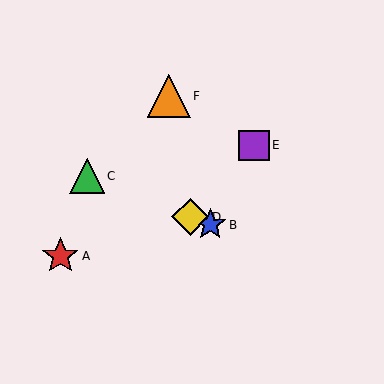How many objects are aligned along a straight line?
3 objects (B, C, D) are aligned along a straight line.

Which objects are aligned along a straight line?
Objects B, C, D are aligned along a straight line.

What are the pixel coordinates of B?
Object B is at (210, 225).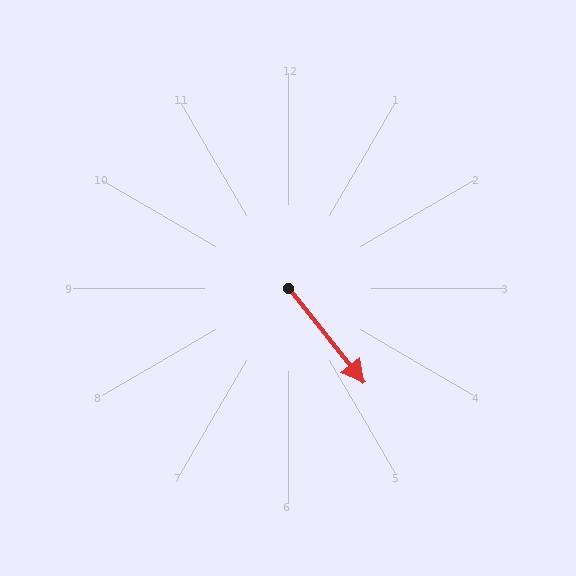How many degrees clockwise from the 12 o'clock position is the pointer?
Approximately 141 degrees.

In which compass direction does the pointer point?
Southeast.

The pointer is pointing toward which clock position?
Roughly 5 o'clock.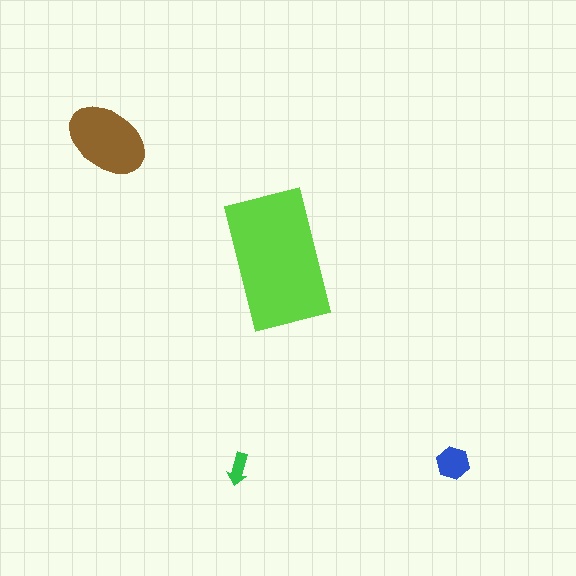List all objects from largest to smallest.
The lime rectangle, the brown ellipse, the blue hexagon, the green arrow.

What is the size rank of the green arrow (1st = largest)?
4th.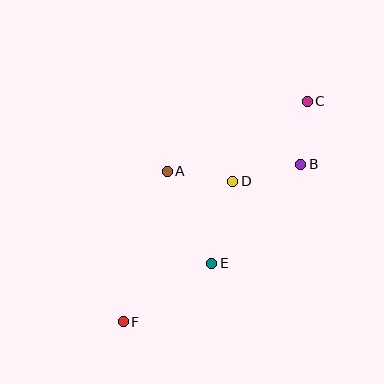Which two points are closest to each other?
Points B and C are closest to each other.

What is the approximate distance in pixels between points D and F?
The distance between D and F is approximately 178 pixels.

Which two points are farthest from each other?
Points C and F are farthest from each other.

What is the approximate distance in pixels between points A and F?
The distance between A and F is approximately 157 pixels.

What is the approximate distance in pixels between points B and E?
The distance between B and E is approximately 133 pixels.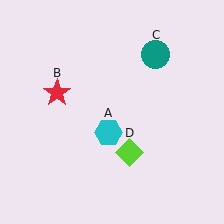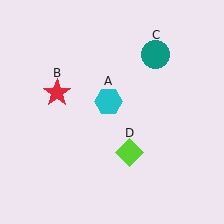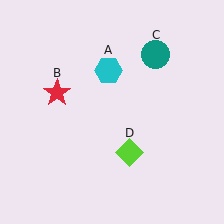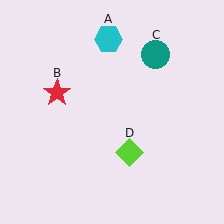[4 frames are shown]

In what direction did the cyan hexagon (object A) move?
The cyan hexagon (object A) moved up.